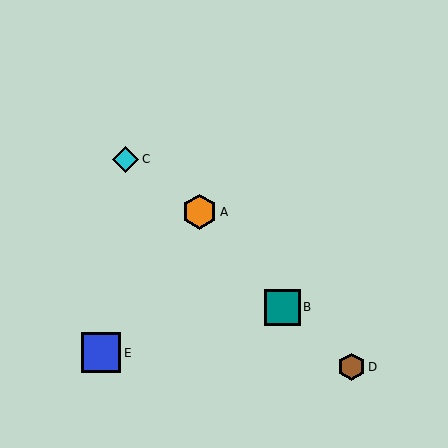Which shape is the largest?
The blue square (labeled E) is the largest.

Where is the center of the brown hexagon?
The center of the brown hexagon is at (352, 367).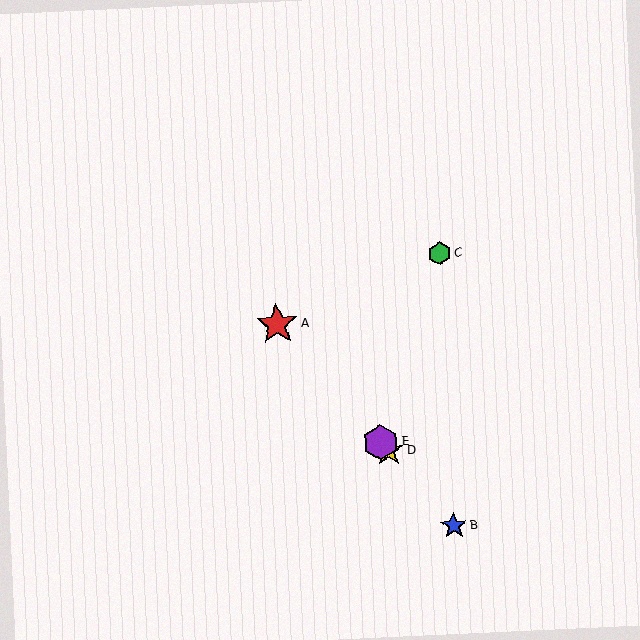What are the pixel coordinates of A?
Object A is at (277, 324).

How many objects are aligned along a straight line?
4 objects (A, B, D, E) are aligned along a straight line.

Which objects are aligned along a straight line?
Objects A, B, D, E are aligned along a straight line.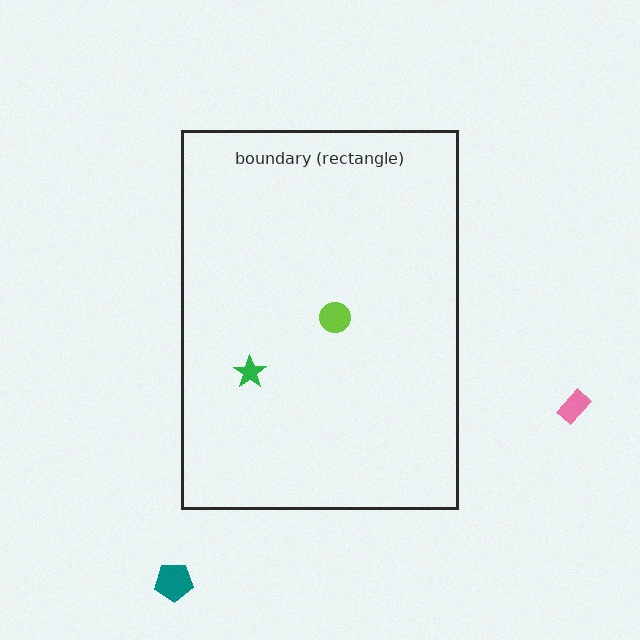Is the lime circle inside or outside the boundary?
Inside.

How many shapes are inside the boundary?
2 inside, 2 outside.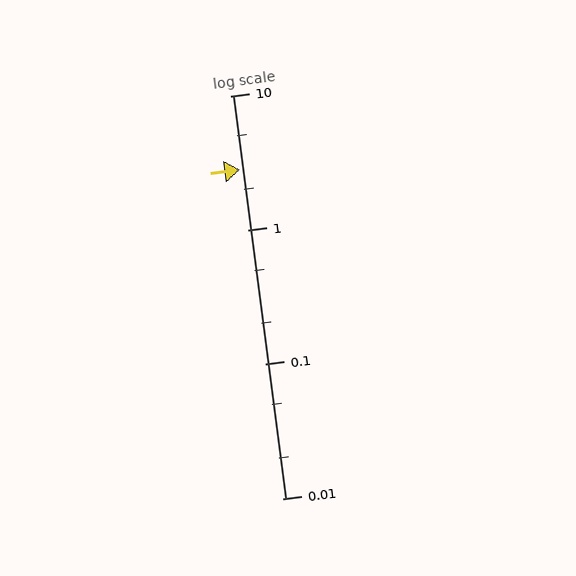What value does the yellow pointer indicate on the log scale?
The pointer indicates approximately 2.8.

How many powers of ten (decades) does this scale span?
The scale spans 3 decades, from 0.01 to 10.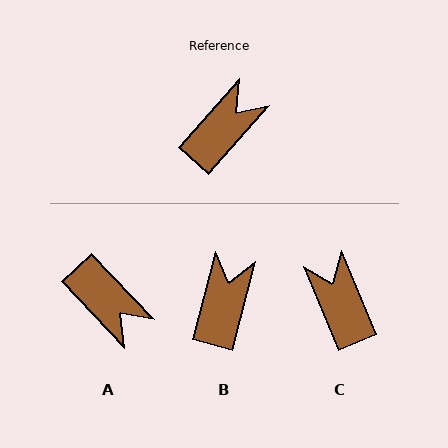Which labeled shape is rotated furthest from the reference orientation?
A, about 95 degrees away.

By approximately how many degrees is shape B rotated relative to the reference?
Approximately 27 degrees counter-clockwise.